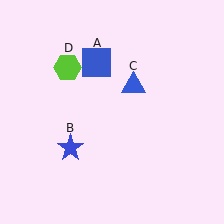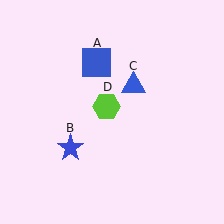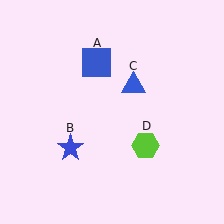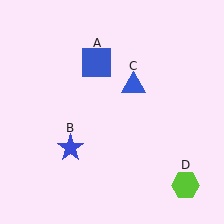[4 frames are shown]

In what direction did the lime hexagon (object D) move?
The lime hexagon (object D) moved down and to the right.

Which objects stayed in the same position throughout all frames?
Blue square (object A) and blue star (object B) and blue triangle (object C) remained stationary.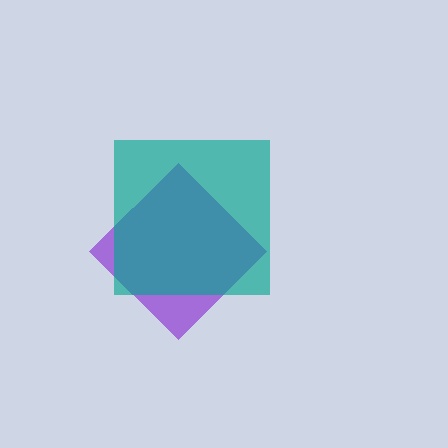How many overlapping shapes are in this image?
There are 2 overlapping shapes in the image.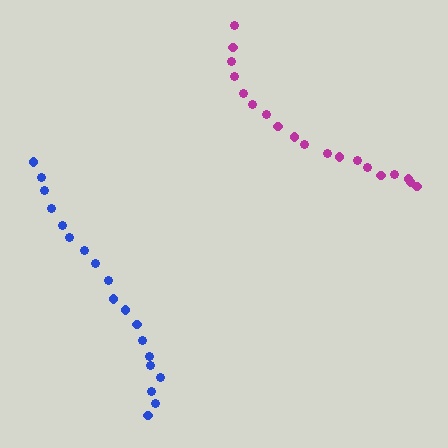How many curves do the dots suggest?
There are 2 distinct paths.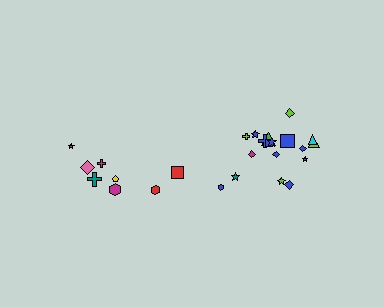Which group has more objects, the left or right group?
The right group.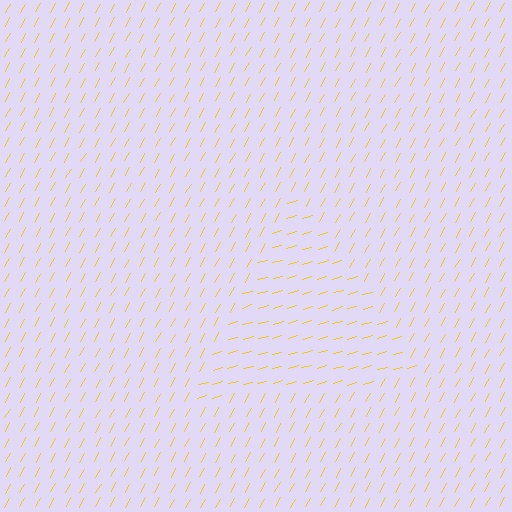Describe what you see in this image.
The image is filled with small yellow line segments. A triangle region in the image has lines oriented differently from the surrounding lines, creating a visible texture boundary.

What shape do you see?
I see a triangle.